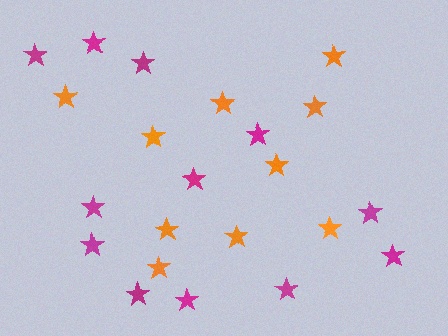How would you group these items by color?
There are 2 groups: one group of orange stars (10) and one group of magenta stars (12).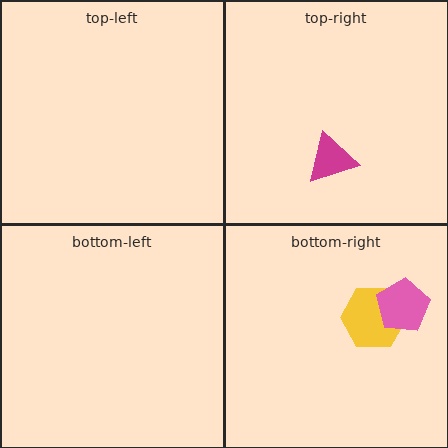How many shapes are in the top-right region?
1.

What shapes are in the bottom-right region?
The yellow hexagon, the pink pentagon.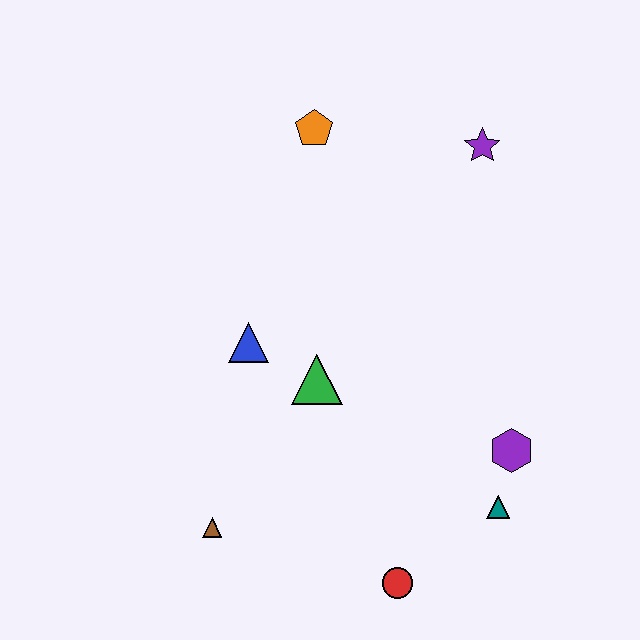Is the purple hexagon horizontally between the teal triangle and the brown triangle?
No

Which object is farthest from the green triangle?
The purple star is farthest from the green triangle.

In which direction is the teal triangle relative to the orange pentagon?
The teal triangle is below the orange pentagon.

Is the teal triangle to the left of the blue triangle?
No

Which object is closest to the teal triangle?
The purple hexagon is closest to the teal triangle.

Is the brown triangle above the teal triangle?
No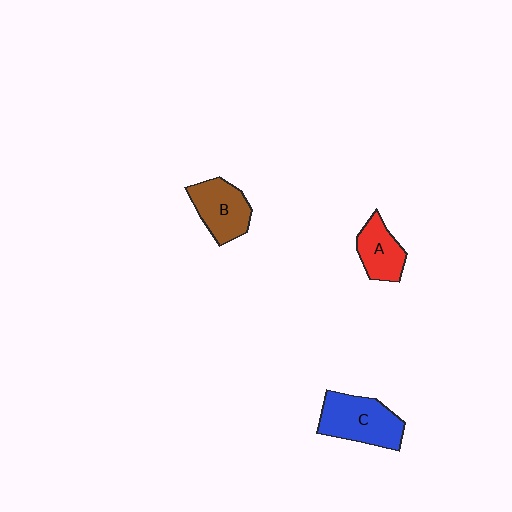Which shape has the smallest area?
Shape A (red).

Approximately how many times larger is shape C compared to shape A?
Approximately 1.5 times.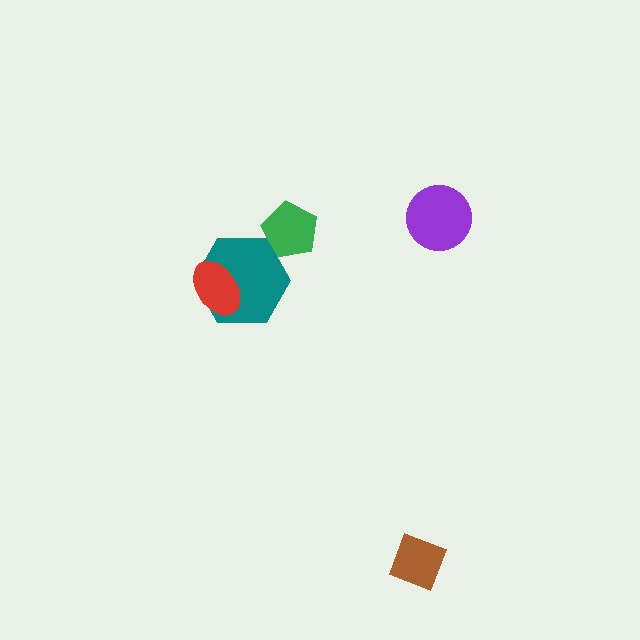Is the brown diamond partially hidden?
No, no other shape covers it.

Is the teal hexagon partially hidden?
Yes, it is partially covered by another shape.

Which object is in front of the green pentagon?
The teal hexagon is in front of the green pentagon.